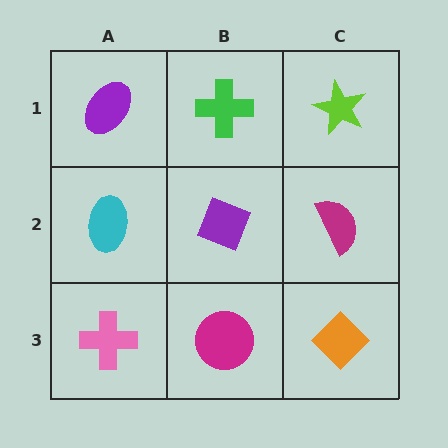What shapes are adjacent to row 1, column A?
A cyan ellipse (row 2, column A), a green cross (row 1, column B).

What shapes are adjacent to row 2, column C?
A lime star (row 1, column C), an orange diamond (row 3, column C), a purple diamond (row 2, column B).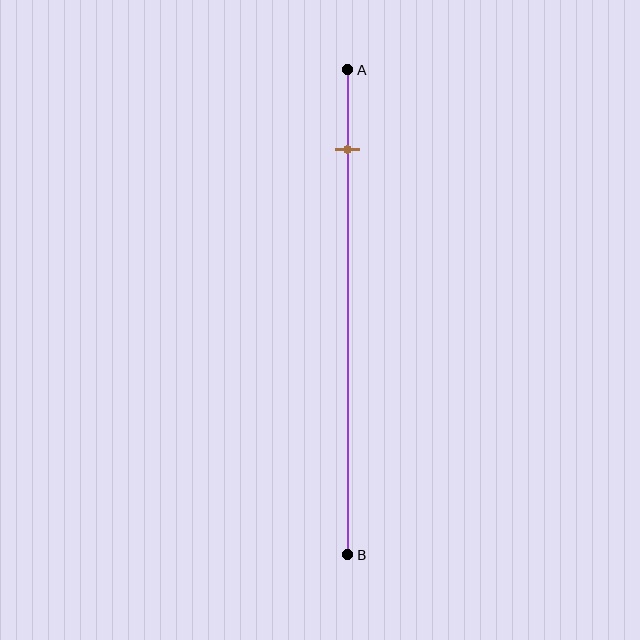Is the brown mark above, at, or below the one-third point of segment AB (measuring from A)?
The brown mark is above the one-third point of segment AB.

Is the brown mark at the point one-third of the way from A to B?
No, the mark is at about 15% from A, not at the 33% one-third point.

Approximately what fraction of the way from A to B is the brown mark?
The brown mark is approximately 15% of the way from A to B.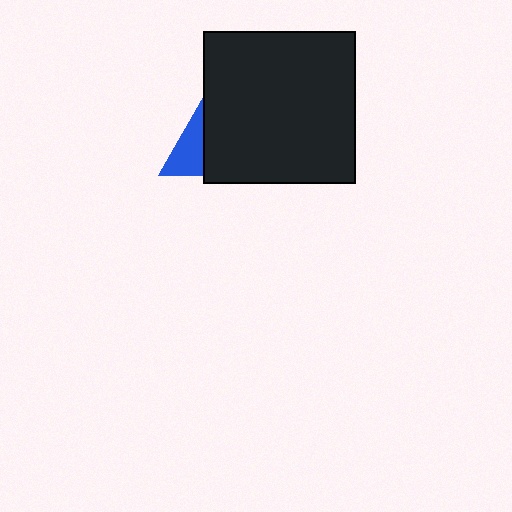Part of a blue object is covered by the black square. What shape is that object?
It is a triangle.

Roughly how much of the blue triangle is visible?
A small part of it is visible (roughly 39%).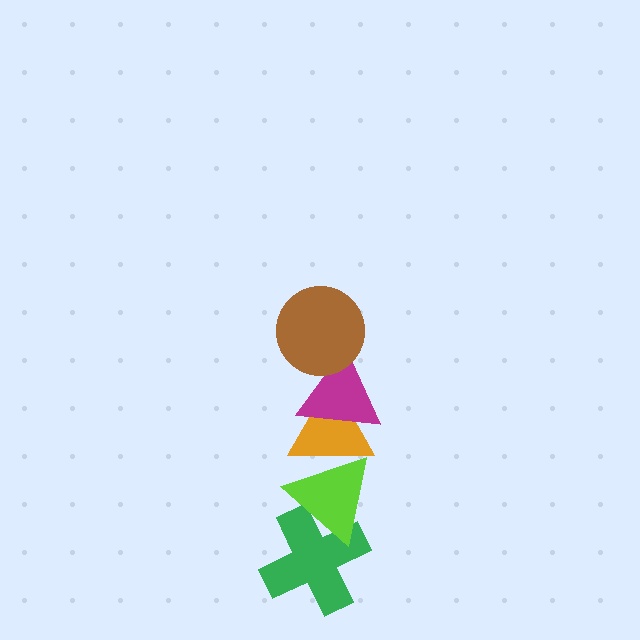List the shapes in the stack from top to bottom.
From top to bottom: the brown circle, the magenta triangle, the orange triangle, the lime triangle, the green cross.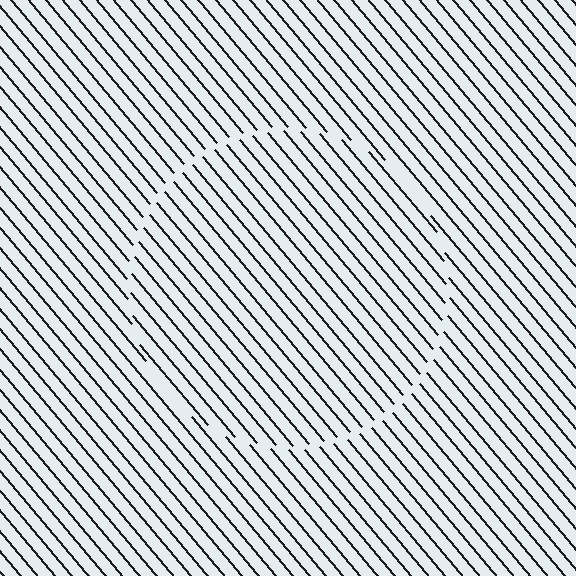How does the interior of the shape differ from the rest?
The interior of the shape contains the same grating, shifted by half a period — the contour is defined by the phase discontinuity where line-ends from the inner and outer gratings abut.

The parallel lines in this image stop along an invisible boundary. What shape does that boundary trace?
An illusory circle. The interior of the shape contains the same grating, shifted by half a period — the contour is defined by the phase discontinuity where line-ends from the inner and outer gratings abut.